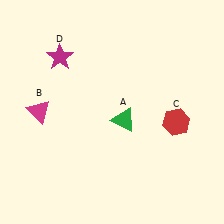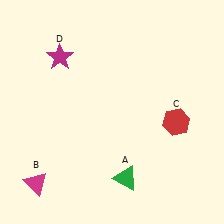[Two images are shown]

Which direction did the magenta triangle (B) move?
The magenta triangle (B) moved down.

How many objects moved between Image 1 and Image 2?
2 objects moved between the two images.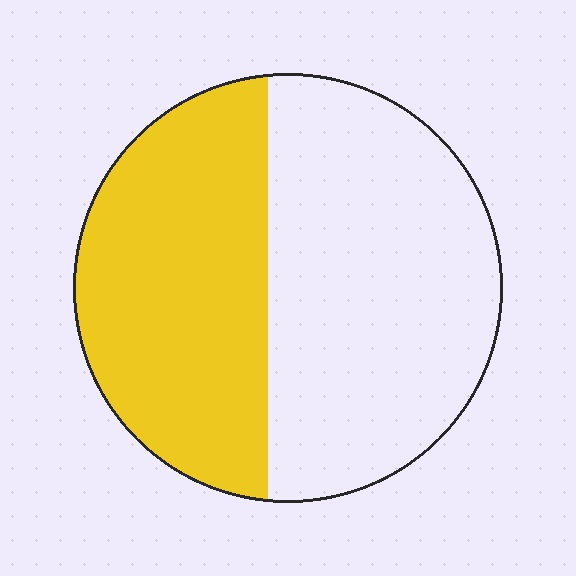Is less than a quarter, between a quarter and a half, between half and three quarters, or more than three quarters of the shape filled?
Between a quarter and a half.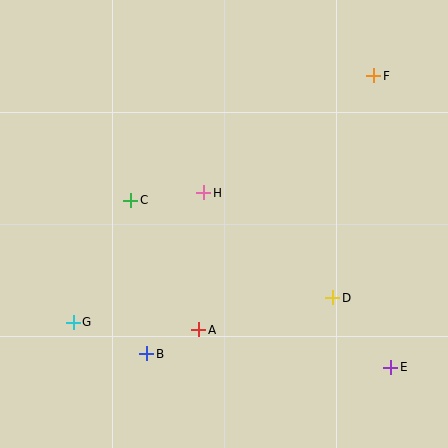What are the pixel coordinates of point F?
Point F is at (374, 76).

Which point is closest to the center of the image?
Point H at (204, 193) is closest to the center.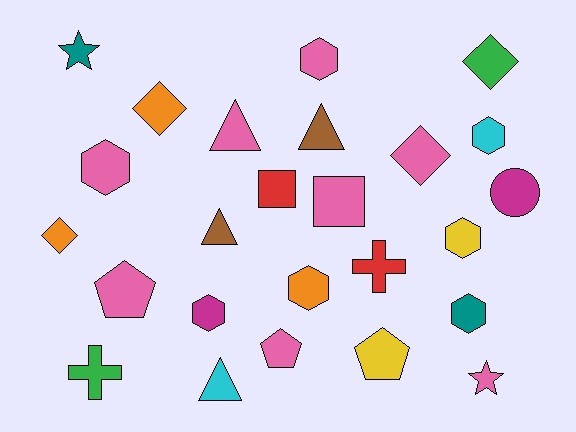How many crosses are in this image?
There are 2 crosses.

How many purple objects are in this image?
There are no purple objects.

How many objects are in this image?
There are 25 objects.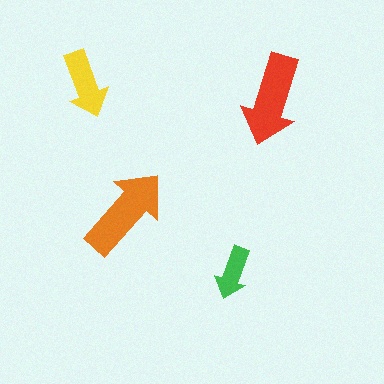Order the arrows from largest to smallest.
the orange one, the red one, the yellow one, the green one.